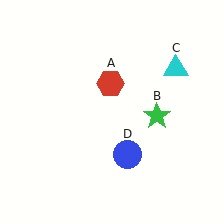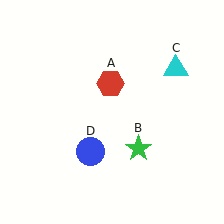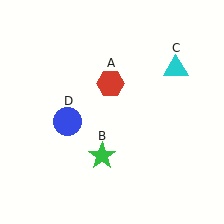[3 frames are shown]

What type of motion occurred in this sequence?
The green star (object B), blue circle (object D) rotated clockwise around the center of the scene.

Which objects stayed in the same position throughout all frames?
Red hexagon (object A) and cyan triangle (object C) remained stationary.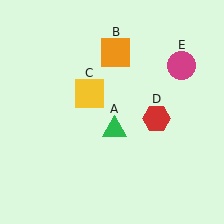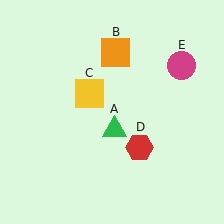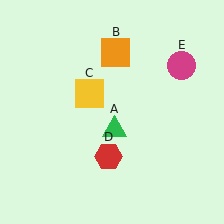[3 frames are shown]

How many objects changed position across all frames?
1 object changed position: red hexagon (object D).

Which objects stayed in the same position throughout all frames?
Green triangle (object A) and orange square (object B) and yellow square (object C) and magenta circle (object E) remained stationary.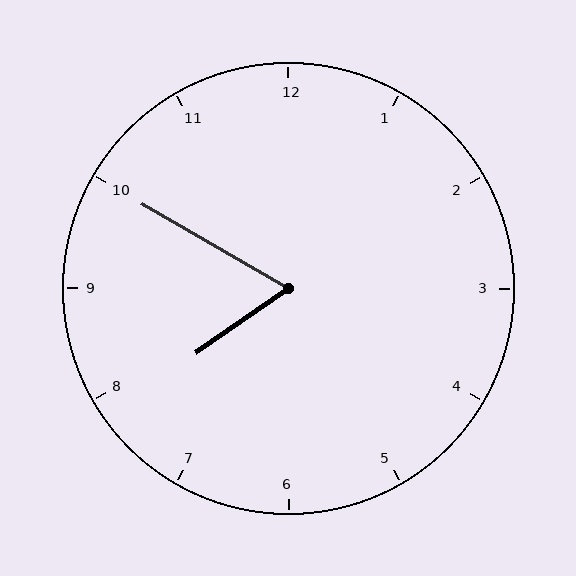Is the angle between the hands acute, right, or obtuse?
It is acute.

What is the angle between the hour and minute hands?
Approximately 65 degrees.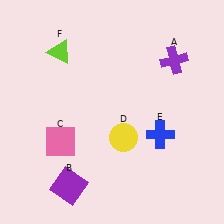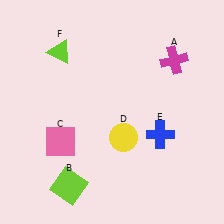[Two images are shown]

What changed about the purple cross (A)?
In Image 1, A is purple. In Image 2, it changed to magenta.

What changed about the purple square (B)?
In Image 1, B is purple. In Image 2, it changed to lime.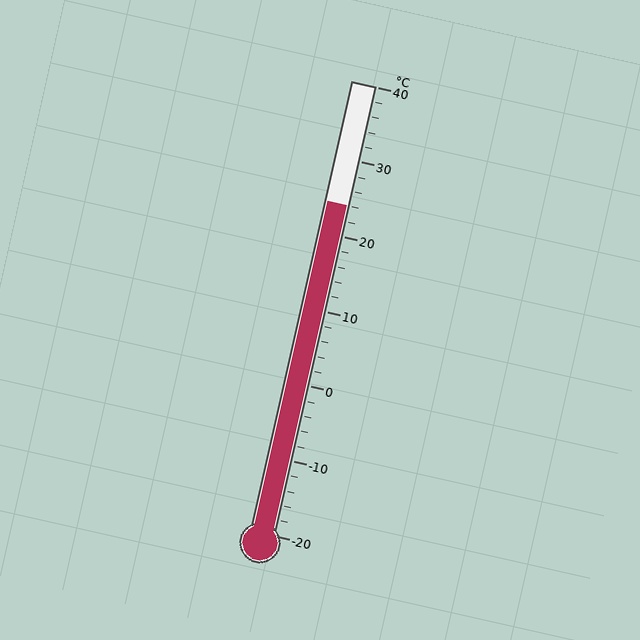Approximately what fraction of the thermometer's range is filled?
The thermometer is filled to approximately 75% of its range.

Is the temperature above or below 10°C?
The temperature is above 10°C.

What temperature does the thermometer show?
The thermometer shows approximately 24°C.